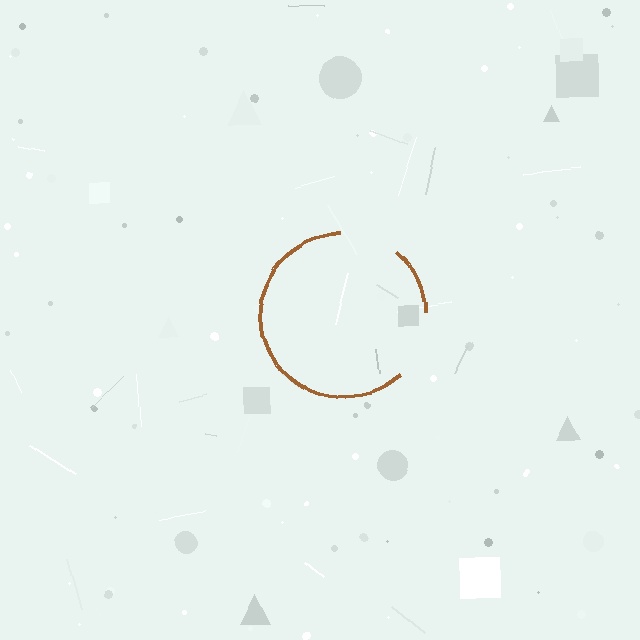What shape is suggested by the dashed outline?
The dashed outline suggests a circle.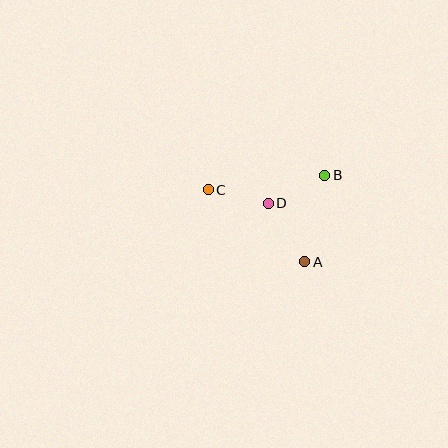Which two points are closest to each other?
Points C and D are closest to each other.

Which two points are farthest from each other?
Points A and C are farthest from each other.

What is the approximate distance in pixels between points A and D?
The distance between A and D is approximately 69 pixels.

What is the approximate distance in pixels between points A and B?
The distance between A and B is approximately 89 pixels.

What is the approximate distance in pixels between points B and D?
The distance between B and D is approximately 63 pixels.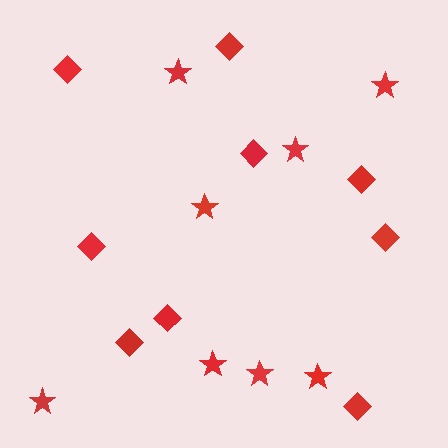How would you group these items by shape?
There are 2 groups: one group of stars (8) and one group of diamonds (9).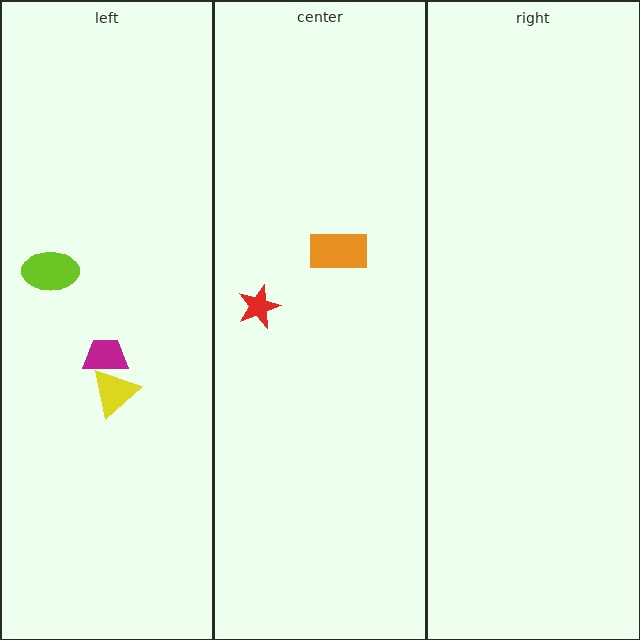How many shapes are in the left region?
3.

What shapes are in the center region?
The red star, the orange rectangle.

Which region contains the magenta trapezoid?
The left region.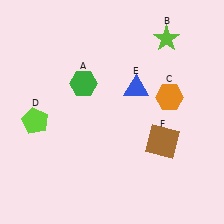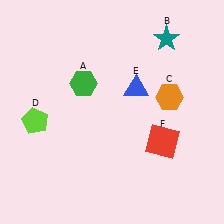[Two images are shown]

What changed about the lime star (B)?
In Image 1, B is lime. In Image 2, it changed to teal.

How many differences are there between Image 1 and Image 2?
There are 2 differences between the two images.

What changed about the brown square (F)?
In Image 1, F is brown. In Image 2, it changed to red.